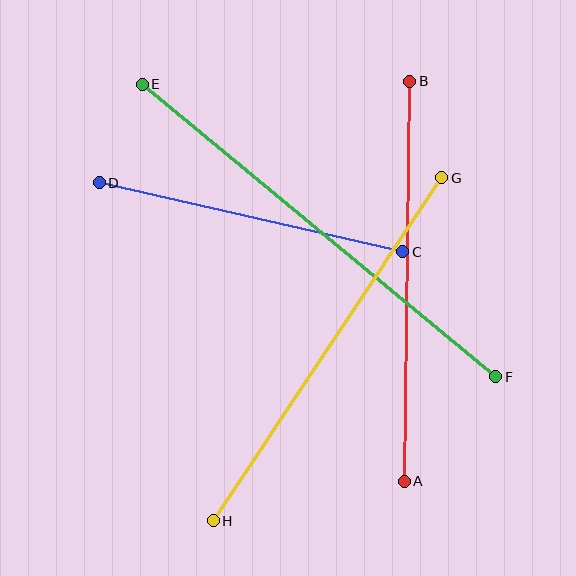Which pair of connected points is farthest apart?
Points E and F are farthest apart.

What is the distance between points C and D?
The distance is approximately 311 pixels.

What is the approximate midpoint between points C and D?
The midpoint is at approximately (251, 217) pixels.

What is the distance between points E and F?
The distance is approximately 459 pixels.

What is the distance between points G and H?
The distance is approximately 412 pixels.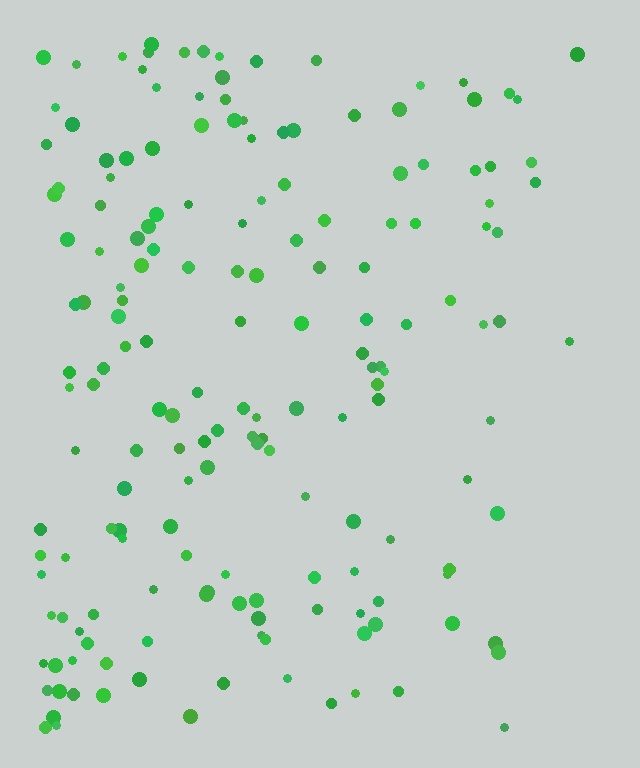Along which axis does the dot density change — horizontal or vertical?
Horizontal.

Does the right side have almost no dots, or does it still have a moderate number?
Still a moderate number, just noticeably fewer than the left.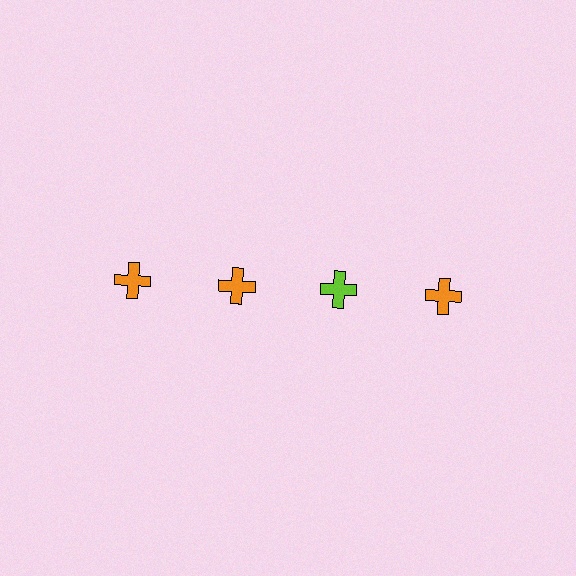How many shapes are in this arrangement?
There are 4 shapes arranged in a grid pattern.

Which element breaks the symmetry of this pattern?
The lime cross in the top row, center column breaks the symmetry. All other shapes are orange crosses.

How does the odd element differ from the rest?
It has a different color: lime instead of orange.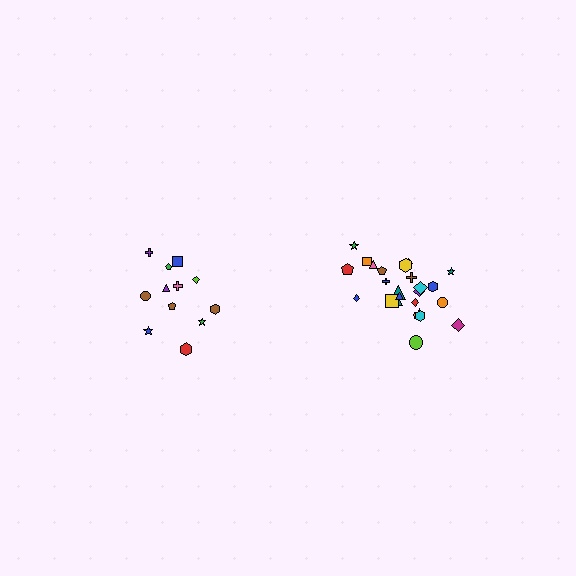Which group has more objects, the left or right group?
The right group.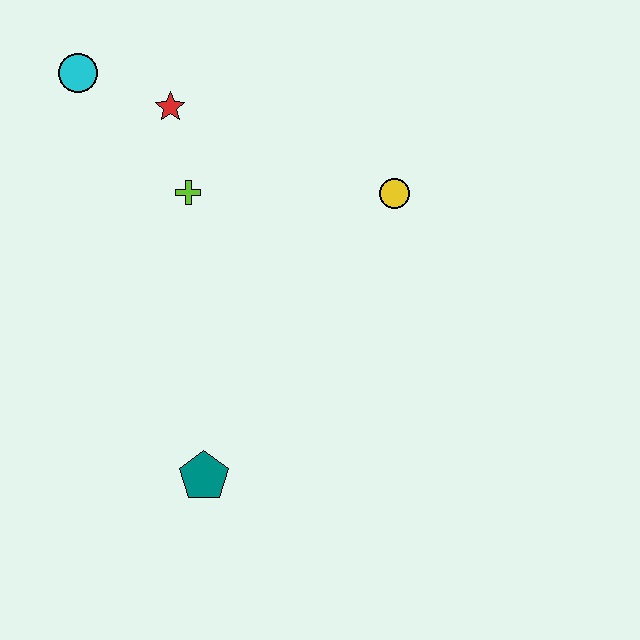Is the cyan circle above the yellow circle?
Yes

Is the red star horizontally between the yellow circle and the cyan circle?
Yes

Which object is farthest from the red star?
The teal pentagon is farthest from the red star.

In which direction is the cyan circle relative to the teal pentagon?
The cyan circle is above the teal pentagon.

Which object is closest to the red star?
The lime cross is closest to the red star.